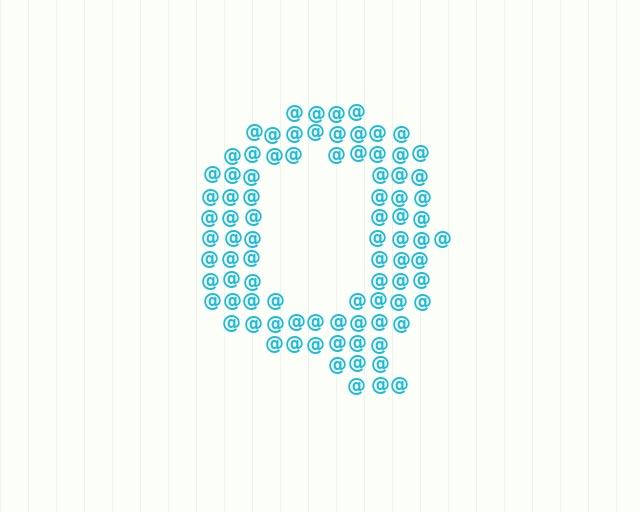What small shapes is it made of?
It is made of small at signs.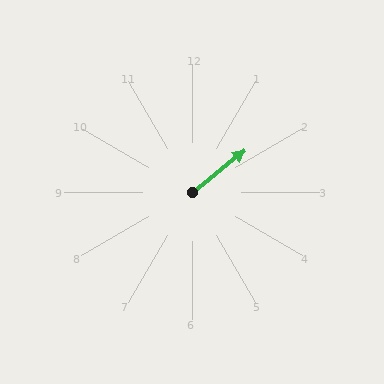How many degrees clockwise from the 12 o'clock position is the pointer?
Approximately 52 degrees.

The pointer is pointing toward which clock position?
Roughly 2 o'clock.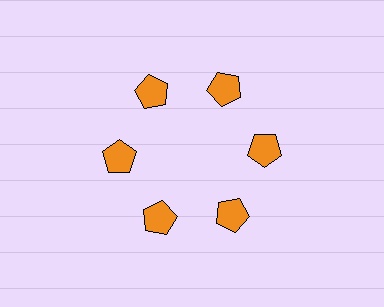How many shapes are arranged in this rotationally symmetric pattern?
There are 6 shapes, arranged in 6 groups of 1.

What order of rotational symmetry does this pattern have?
This pattern has 6-fold rotational symmetry.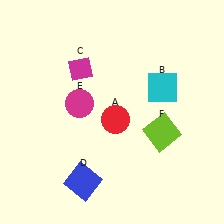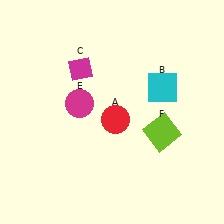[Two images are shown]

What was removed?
The blue square (D) was removed in Image 2.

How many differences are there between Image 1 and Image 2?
There is 1 difference between the two images.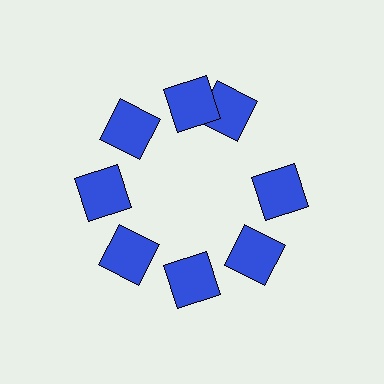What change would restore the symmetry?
The symmetry would be restored by rotating it back into even spacing with its neighbors so that all 8 squares sit at equal angles and equal distance from the center.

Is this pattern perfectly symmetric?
No. The 8 blue squares are arranged in a ring, but one element near the 2 o'clock position is rotated out of alignment along the ring, breaking the 8-fold rotational symmetry.